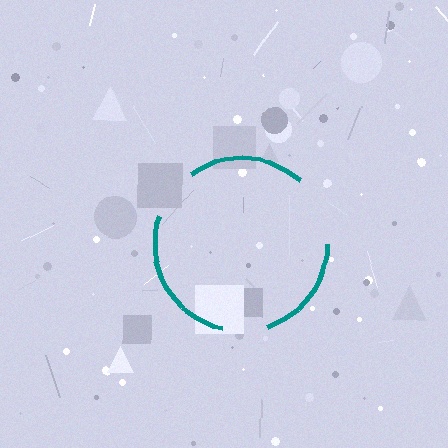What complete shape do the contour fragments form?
The contour fragments form a circle.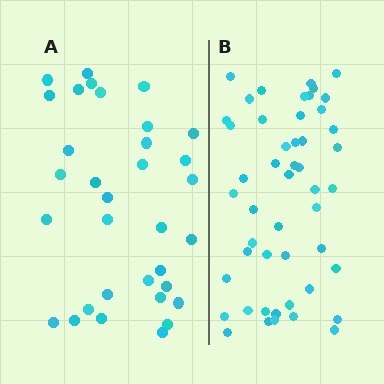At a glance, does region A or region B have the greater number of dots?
Region B (the right region) has more dots.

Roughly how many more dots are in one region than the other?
Region B has approximately 15 more dots than region A.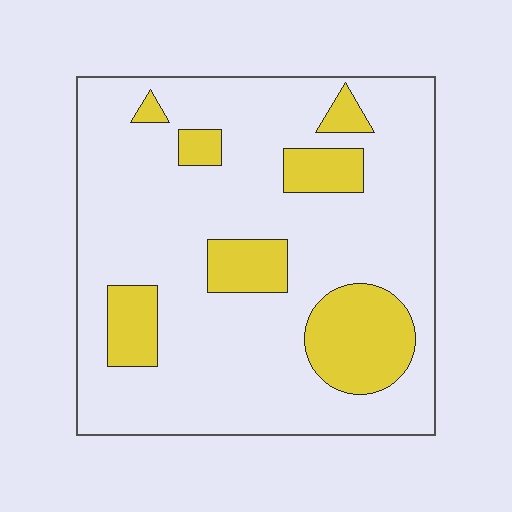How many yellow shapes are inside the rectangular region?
7.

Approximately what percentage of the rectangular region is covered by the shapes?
Approximately 20%.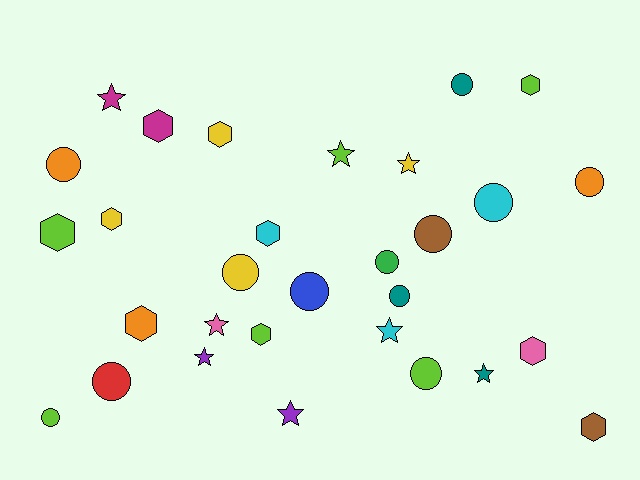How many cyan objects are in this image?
There are 3 cyan objects.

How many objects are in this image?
There are 30 objects.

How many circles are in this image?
There are 12 circles.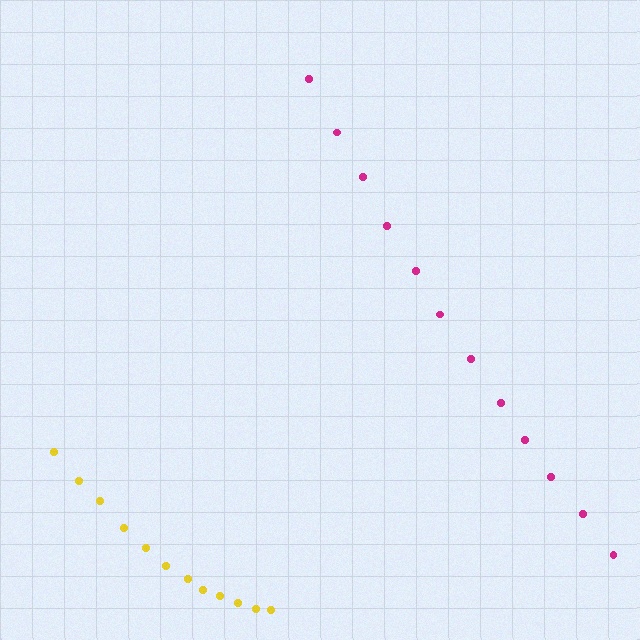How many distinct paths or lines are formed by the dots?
There are 2 distinct paths.